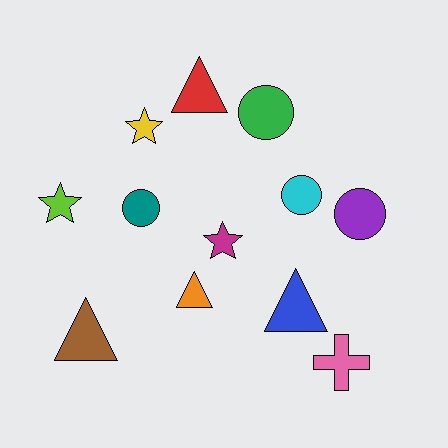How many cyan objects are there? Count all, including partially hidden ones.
There is 1 cyan object.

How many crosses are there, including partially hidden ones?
There is 1 cross.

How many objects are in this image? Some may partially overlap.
There are 12 objects.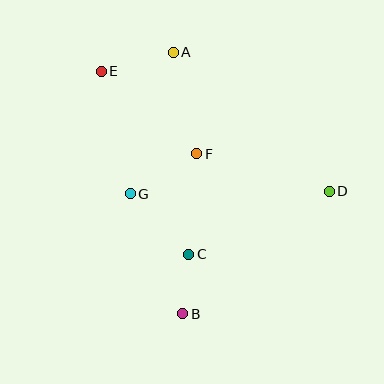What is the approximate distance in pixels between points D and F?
The distance between D and F is approximately 137 pixels.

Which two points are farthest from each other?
Points A and B are farthest from each other.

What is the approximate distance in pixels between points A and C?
The distance between A and C is approximately 203 pixels.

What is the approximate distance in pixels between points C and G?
The distance between C and G is approximately 85 pixels.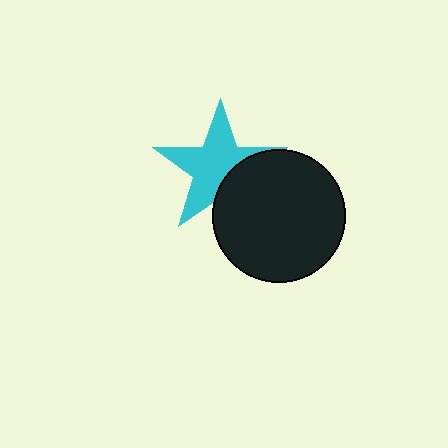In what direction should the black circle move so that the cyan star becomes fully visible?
The black circle should move toward the lower-right. That is the shortest direction to clear the overlap and leave the cyan star fully visible.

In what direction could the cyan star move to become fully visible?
The cyan star could move toward the upper-left. That would shift it out from behind the black circle entirely.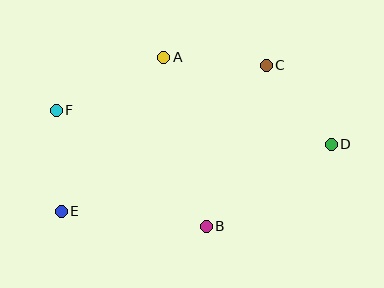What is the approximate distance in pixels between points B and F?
The distance between B and F is approximately 190 pixels.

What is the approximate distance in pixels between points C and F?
The distance between C and F is approximately 215 pixels.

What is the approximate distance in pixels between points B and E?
The distance between B and E is approximately 146 pixels.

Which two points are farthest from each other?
Points D and E are farthest from each other.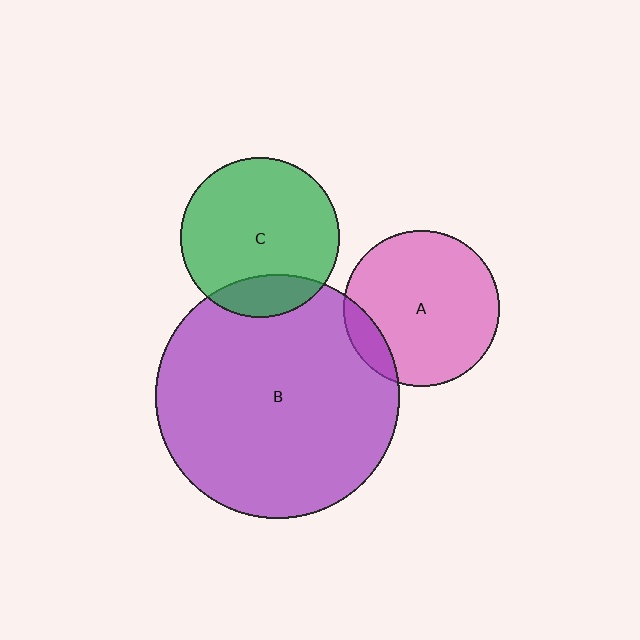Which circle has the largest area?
Circle B (purple).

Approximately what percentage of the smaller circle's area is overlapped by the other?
Approximately 10%.